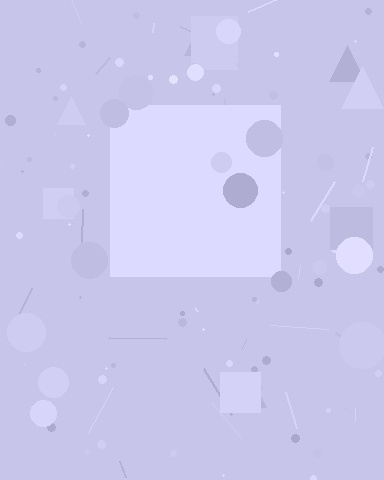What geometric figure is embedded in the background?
A square is embedded in the background.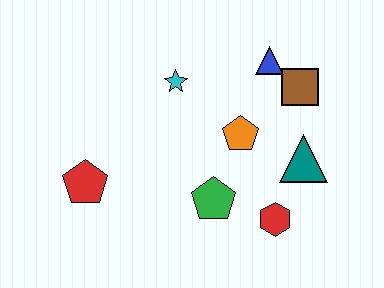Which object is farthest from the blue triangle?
The red pentagon is farthest from the blue triangle.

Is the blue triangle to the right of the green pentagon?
Yes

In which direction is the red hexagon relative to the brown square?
The red hexagon is below the brown square.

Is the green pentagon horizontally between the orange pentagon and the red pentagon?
Yes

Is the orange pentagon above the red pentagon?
Yes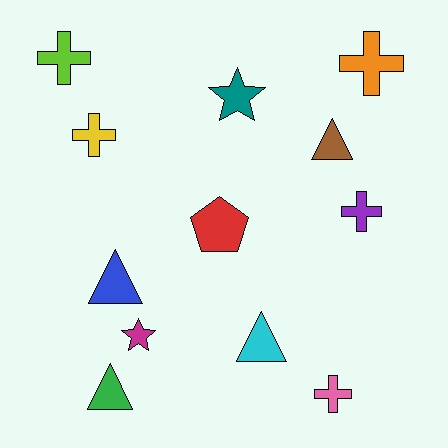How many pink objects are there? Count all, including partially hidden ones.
There is 1 pink object.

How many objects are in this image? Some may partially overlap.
There are 12 objects.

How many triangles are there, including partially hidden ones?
There are 4 triangles.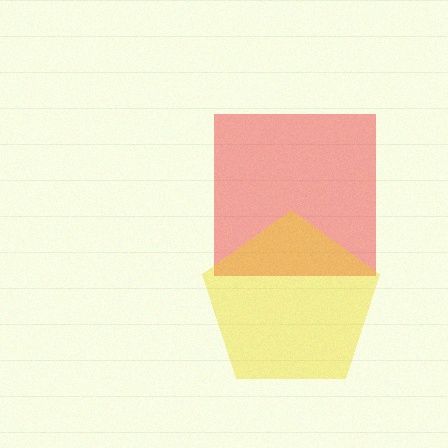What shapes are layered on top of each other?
The layered shapes are: a red square, a yellow pentagon.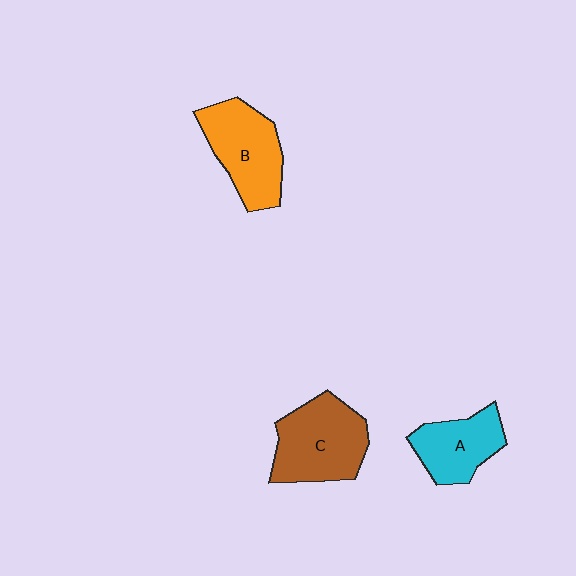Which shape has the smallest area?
Shape A (cyan).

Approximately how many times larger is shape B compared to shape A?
Approximately 1.3 times.